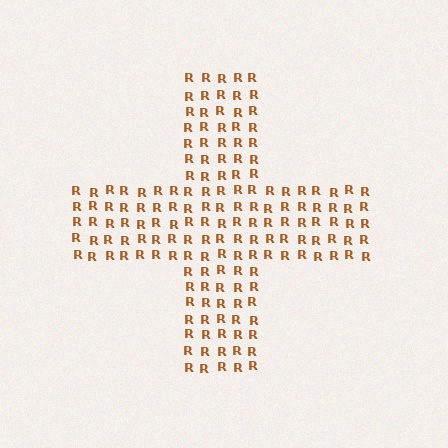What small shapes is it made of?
It is made of small letter R's.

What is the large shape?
The large shape is a cross.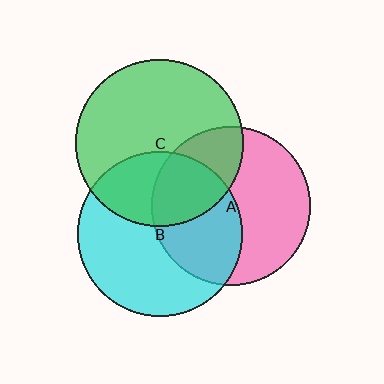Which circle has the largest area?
Circle C (green).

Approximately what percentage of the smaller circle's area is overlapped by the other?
Approximately 30%.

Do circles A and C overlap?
Yes.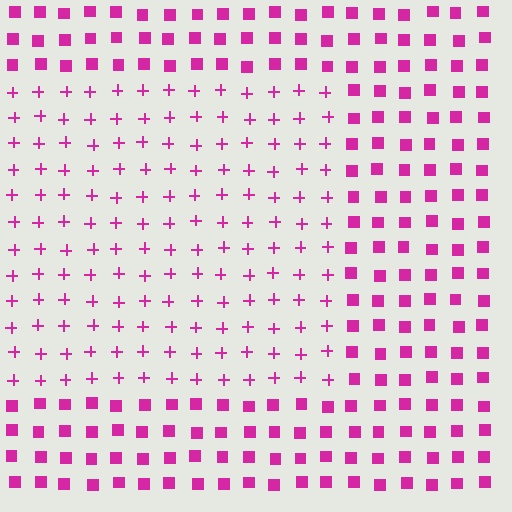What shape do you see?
I see a rectangle.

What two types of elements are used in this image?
The image uses plus signs inside the rectangle region and squares outside it.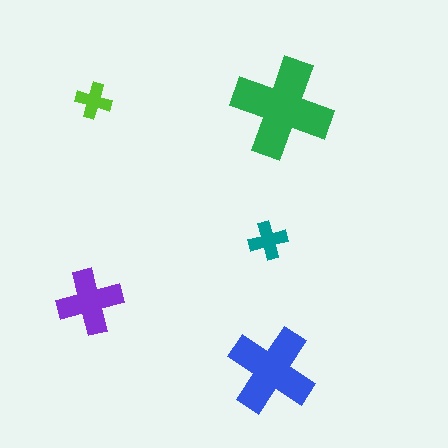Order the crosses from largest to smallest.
the green one, the blue one, the purple one, the teal one, the lime one.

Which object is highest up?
The lime cross is topmost.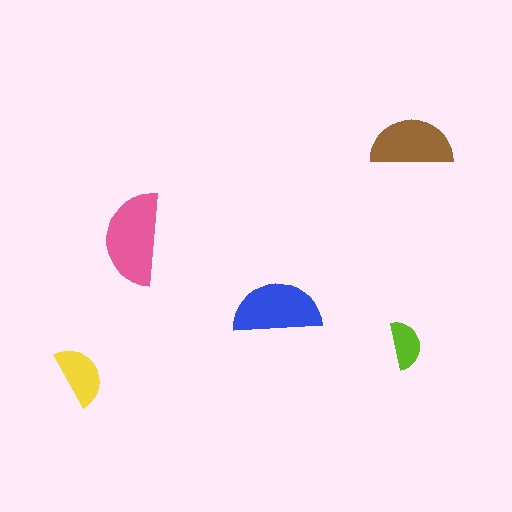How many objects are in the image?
There are 5 objects in the image.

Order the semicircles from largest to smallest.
the pink one, the blue one, the brown one, the yellow one, the lime one.